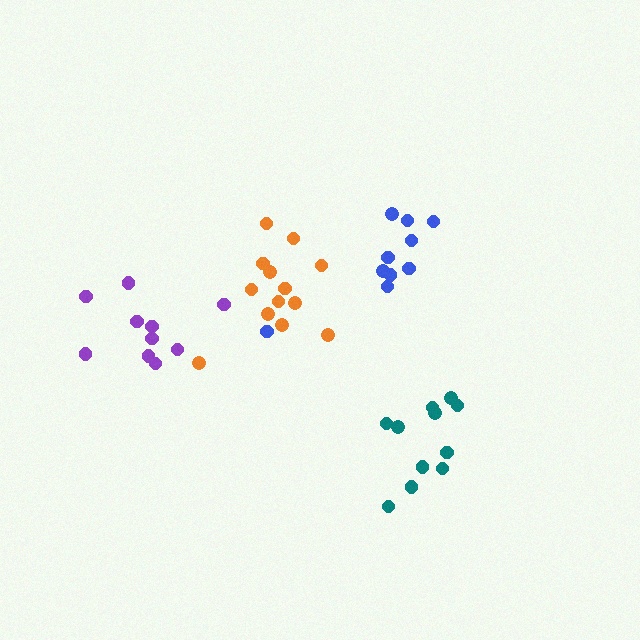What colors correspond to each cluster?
The clusters are colored: teal, orange, blue, purple.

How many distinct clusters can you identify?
There are 4 distinct clusters.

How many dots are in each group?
Group 1: 11 dots, Group 2: 13 dots, Group 3: 10 dots, Group 4: 10 dots (44 total).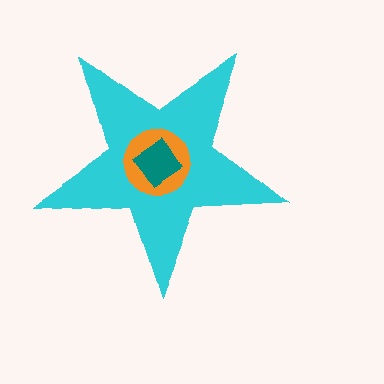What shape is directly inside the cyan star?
The orange circle.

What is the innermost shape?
The teal diamond.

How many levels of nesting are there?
3.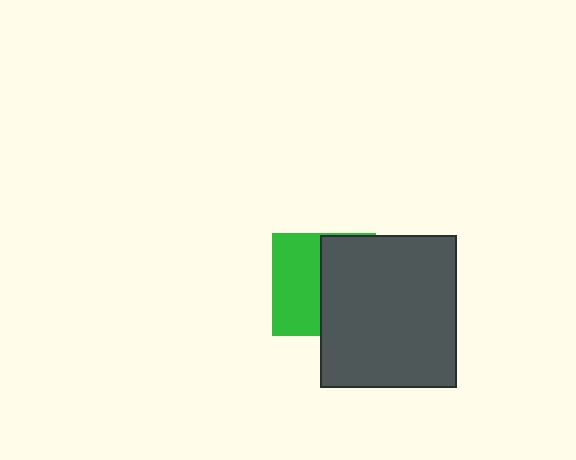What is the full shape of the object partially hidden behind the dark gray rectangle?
The partially hidden object is a green square.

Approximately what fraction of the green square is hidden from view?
Roughly 53% of the green square is hidden behind the dark gray rectangle.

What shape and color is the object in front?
The object in front is a dark gray rectangle.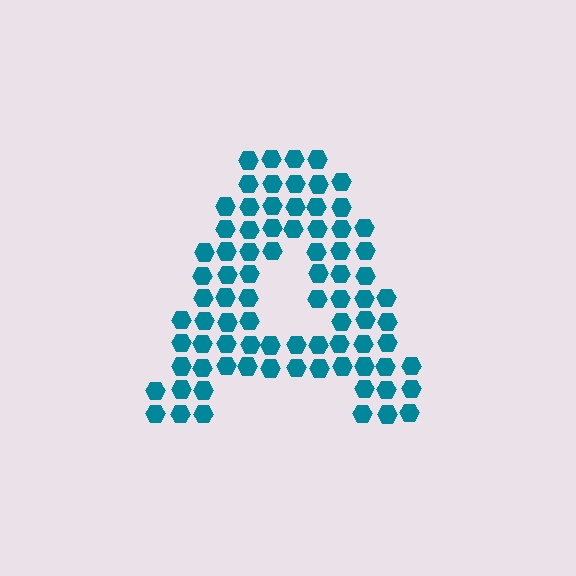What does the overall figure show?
The overall figure shows the letter A.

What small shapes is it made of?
It is made of small hexagons.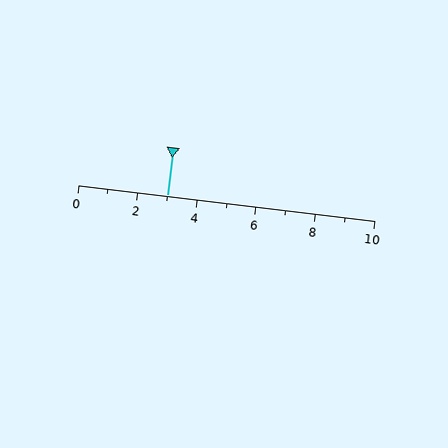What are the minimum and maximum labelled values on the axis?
The axis runs from 0 to 10.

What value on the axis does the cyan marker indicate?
The marker indicates approximately 3.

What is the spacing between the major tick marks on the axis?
The major ticks are spaced 2 apart.